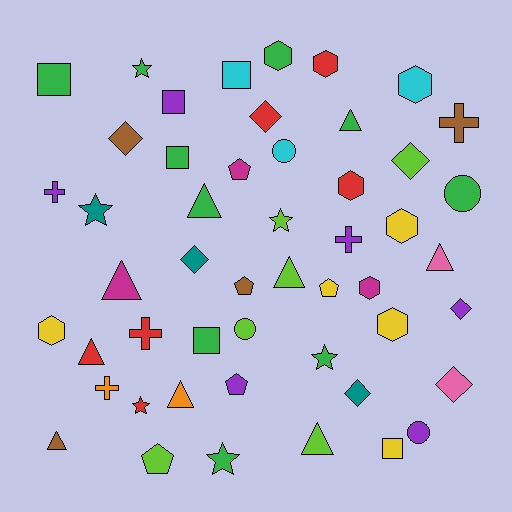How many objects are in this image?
There are 50 objects.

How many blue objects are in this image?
There are no blue objects.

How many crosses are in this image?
There are 5 crosses.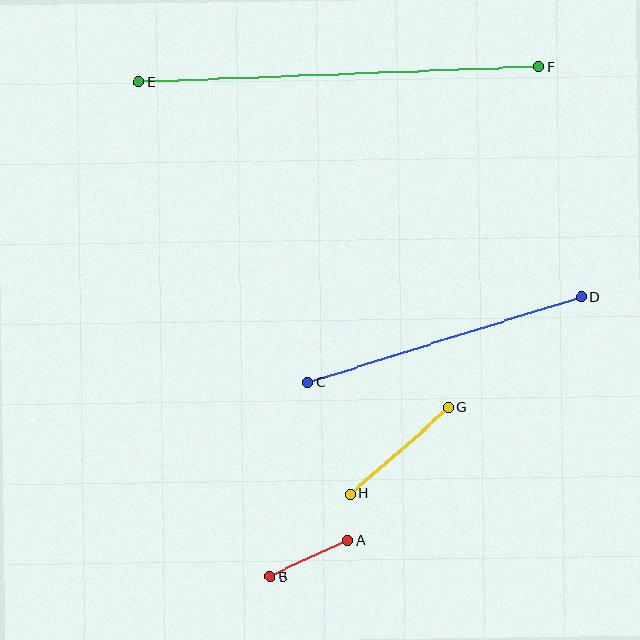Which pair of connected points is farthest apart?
Points E and F are farthest apart.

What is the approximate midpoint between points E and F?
The midpoint is at approximately (338, 74) pixels.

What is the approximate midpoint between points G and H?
The midpoint is at approximately (400, 451) pixels.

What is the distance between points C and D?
The distance is approximately 287 pixels.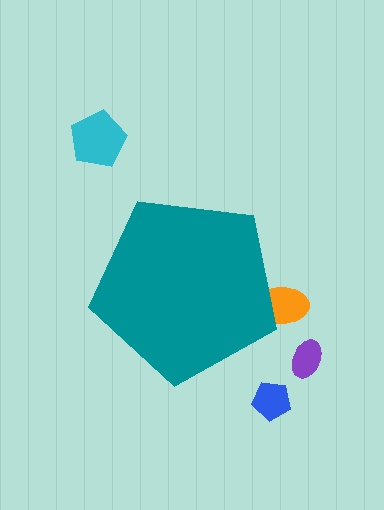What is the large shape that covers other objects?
A teal pentagon.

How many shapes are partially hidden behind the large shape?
1 shape is partially hidden.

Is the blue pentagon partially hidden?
No, the blue pentagon is fully visible.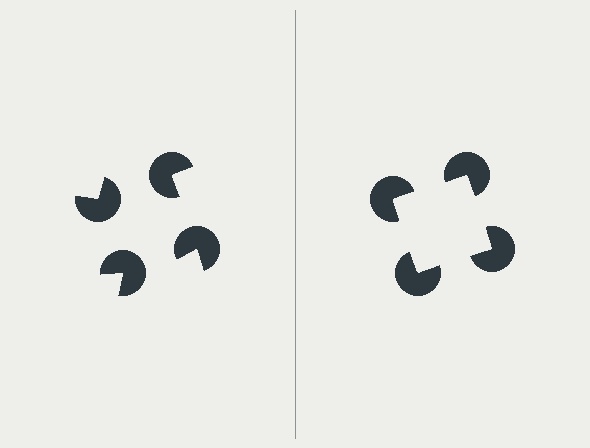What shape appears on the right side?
An illusory square.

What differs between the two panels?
The pac-man discs are positioned identically on both sides; only the wedge orientations differ. On the right they align to a square; on the left they are misaligned.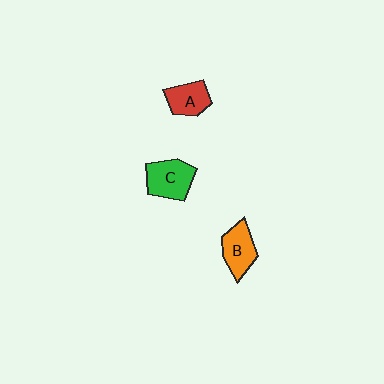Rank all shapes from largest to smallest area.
From largest to smallest: C (green), B (orange), A (red).